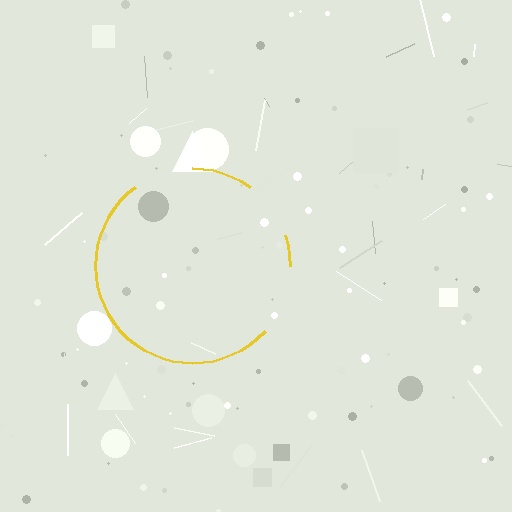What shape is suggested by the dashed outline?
The dashed outline suggests a circle.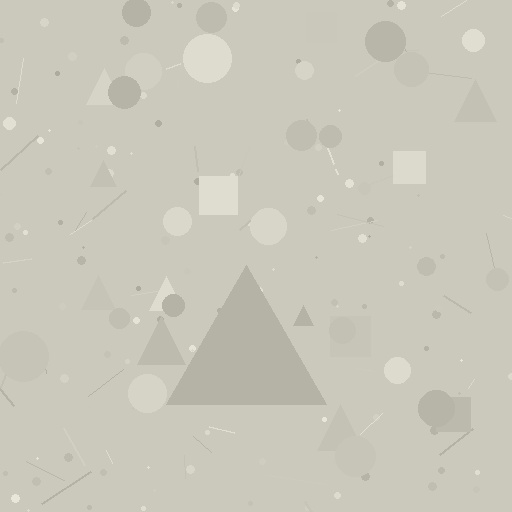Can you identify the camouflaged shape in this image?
The camouflaged shape is a triangle.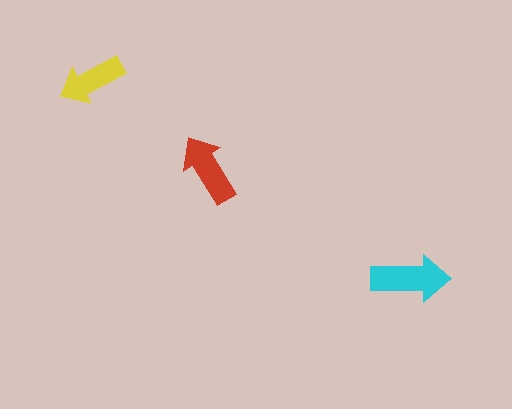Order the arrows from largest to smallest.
the cyan one, the red one, the yellow one.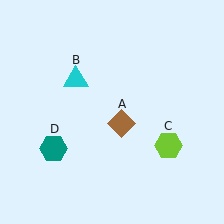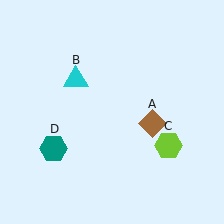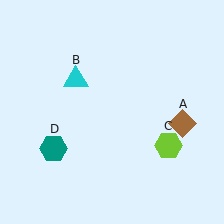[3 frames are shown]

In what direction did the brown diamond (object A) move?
The brown diamond (object A) moved right.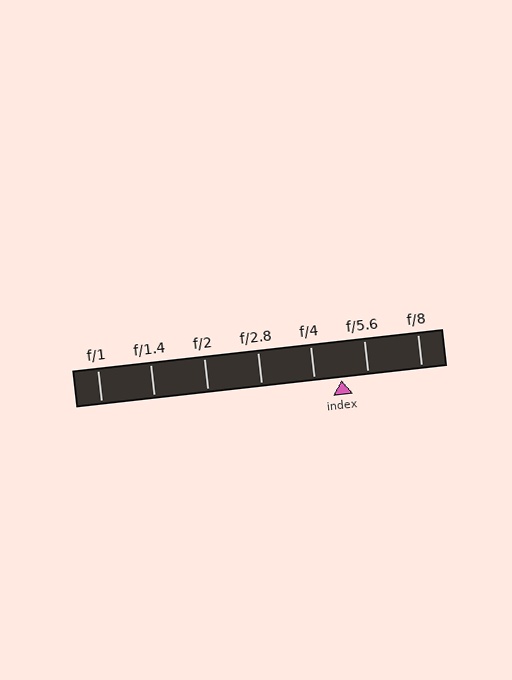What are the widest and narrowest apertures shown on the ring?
The widest aperture shown is f/1 and the narrowest is f/8.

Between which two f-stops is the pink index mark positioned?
The index mark is between f/4 and f/5.6.